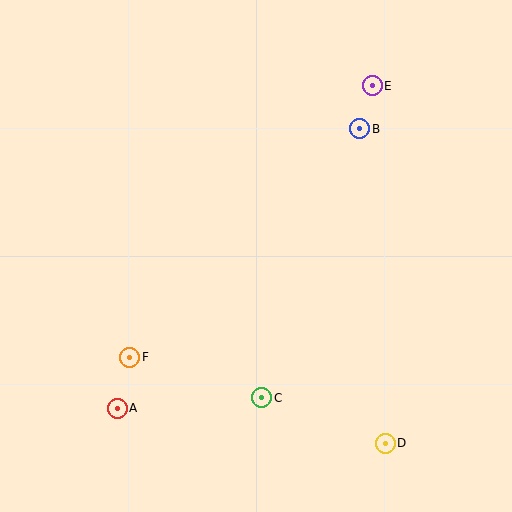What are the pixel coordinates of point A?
Point A is at (117, 408).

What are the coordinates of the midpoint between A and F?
The midpoint between A and F is at (123, 383).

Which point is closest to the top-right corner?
Point E is closest to the top-right corner.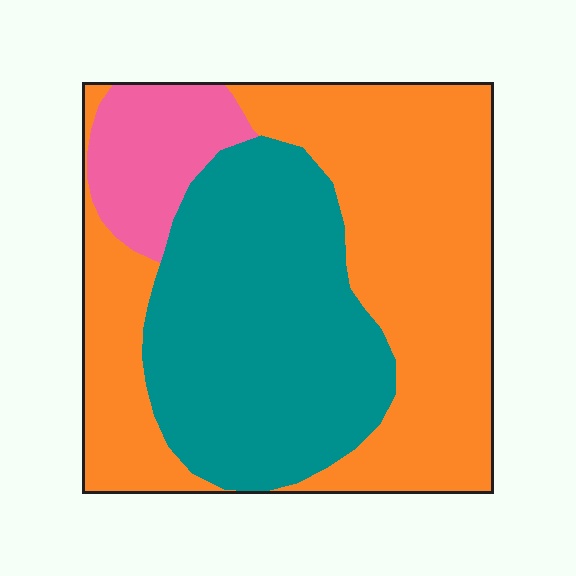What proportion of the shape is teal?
Teal covers about 40% of the shape.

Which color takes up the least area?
Pink, at roughly 10%.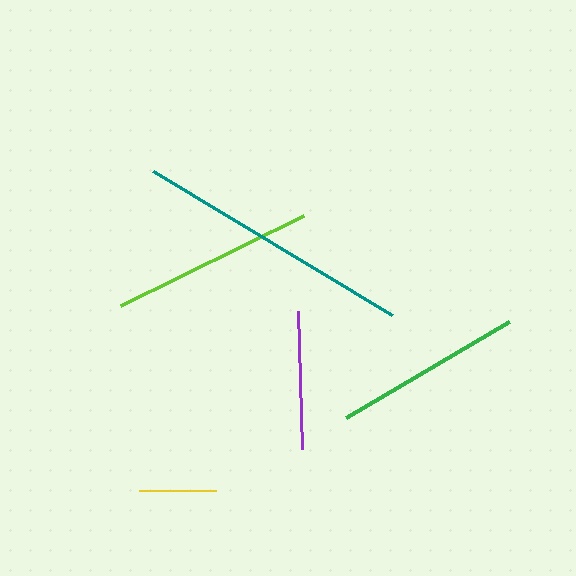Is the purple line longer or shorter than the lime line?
The lime line is longer than the purple line.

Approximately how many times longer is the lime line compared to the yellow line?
The lime line is approximately 2.6 times the length of the yellow line.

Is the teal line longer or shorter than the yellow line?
The teal line is longer than the yellow line.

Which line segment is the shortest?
The yellow line is the shortest at approximately 77 pixels.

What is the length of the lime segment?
The lime segment is approximately 204 pixels long.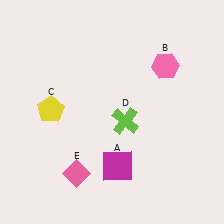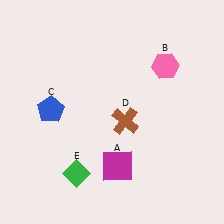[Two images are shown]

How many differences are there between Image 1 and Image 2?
There are 3 differences between the two images.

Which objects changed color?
C changed from yellow to blue. D changed from lime to brown. E changed from pink to green.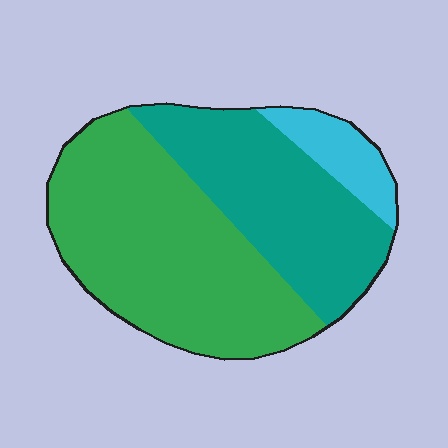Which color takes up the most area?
Green, at roughly 55%.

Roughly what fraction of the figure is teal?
Teal takes up between a quarter and a half of the figure.